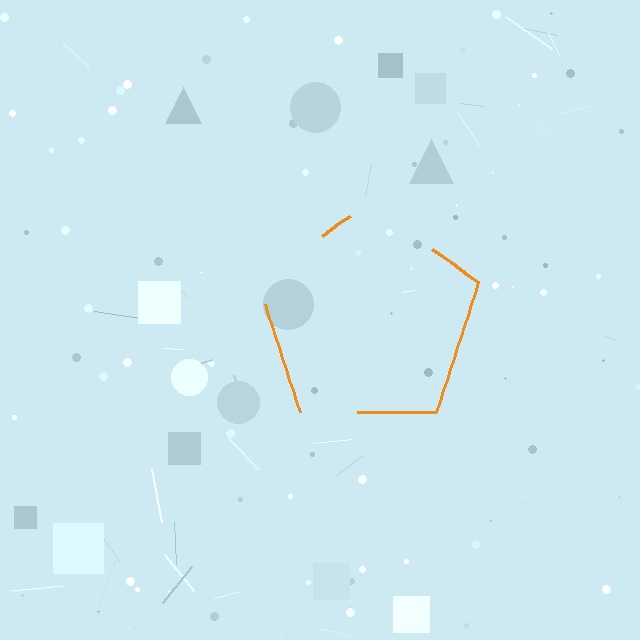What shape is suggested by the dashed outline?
The dashed outline suggests a pentagon.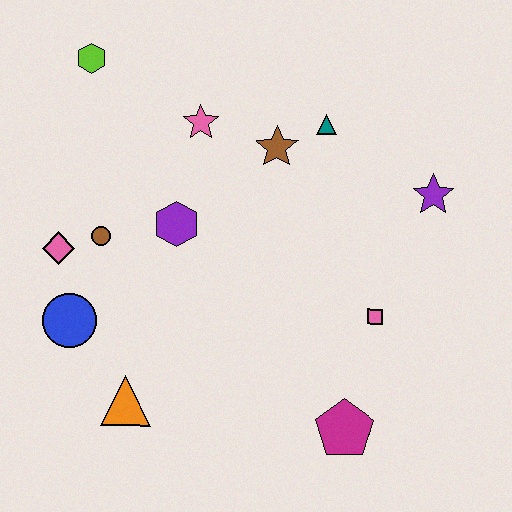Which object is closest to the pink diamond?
The brown circle is closest to the pink diamond.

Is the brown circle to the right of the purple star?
No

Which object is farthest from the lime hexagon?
The magenta pentagon is farthest from the lime hexagon.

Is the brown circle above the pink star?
No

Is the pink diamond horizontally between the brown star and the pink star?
No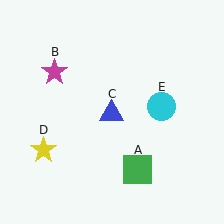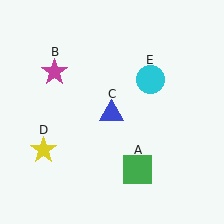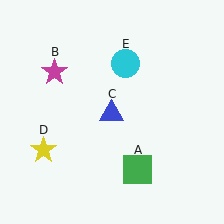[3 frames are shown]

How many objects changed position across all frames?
1 object changed position: cyan circle (object E).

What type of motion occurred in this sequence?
The cyan circle (object E) rotated counterclockwise around the center of the scene.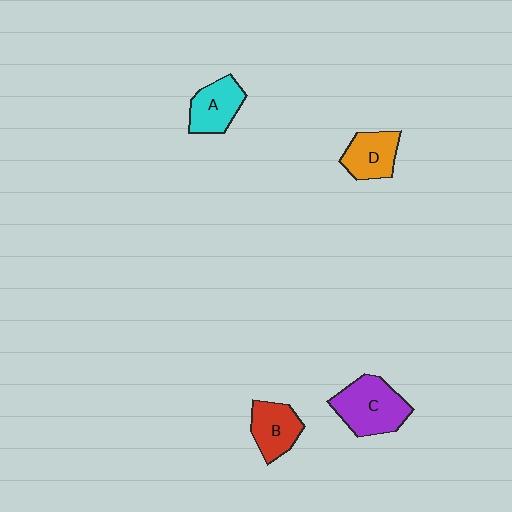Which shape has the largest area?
Shape C (purple).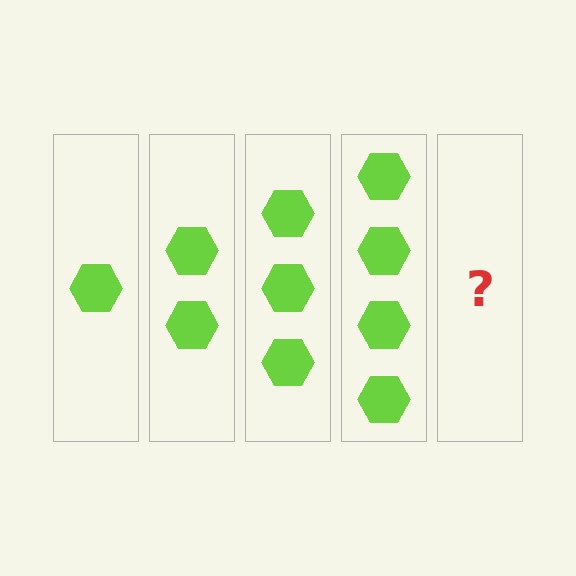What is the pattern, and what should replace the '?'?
The pattern is that each step adds one more hexagon. The '?' should be 5 hexagons.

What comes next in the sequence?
The next element should be 5 hexagons.